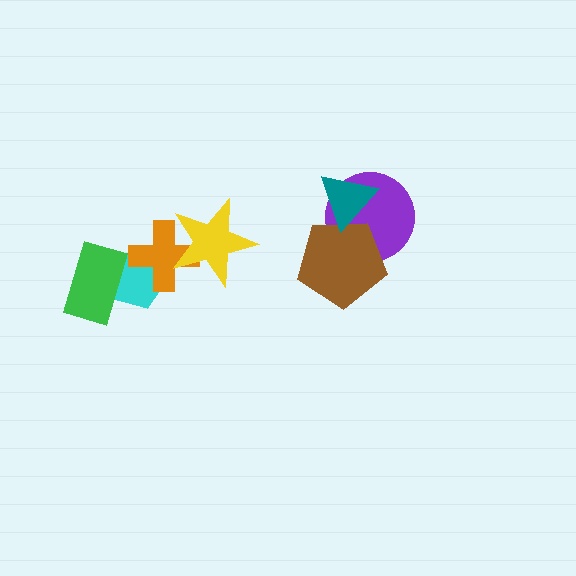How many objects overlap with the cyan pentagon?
2 objects overlap with the cyan pentagon.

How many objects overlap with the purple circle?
2 objects overlap with the purple circle.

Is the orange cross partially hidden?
Yes, it is partially covered by another shape.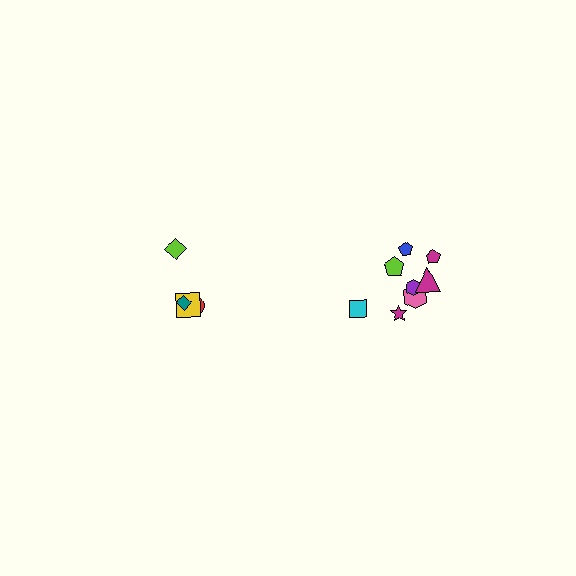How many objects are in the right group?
There are 8 objects.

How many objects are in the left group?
There are 4 objects.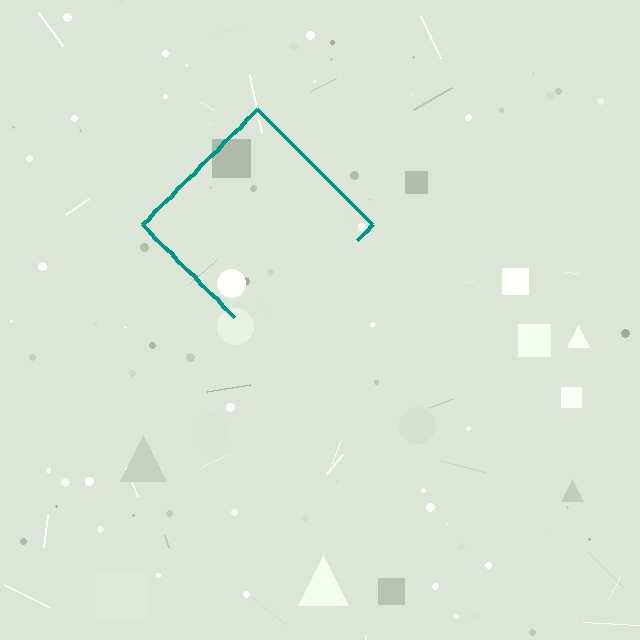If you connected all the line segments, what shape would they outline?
They would outline a diamond.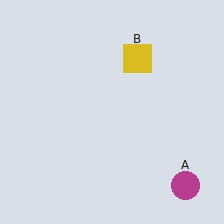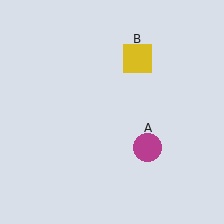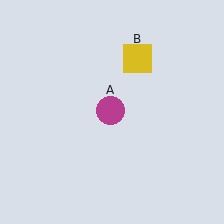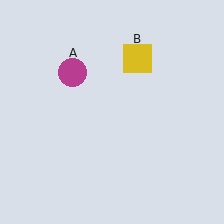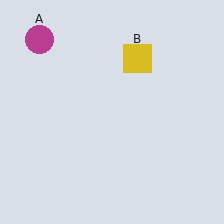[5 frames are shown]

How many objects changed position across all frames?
1 object changed position: magenta circle (object A).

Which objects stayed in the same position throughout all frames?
Yellow square (object B) remained stationary.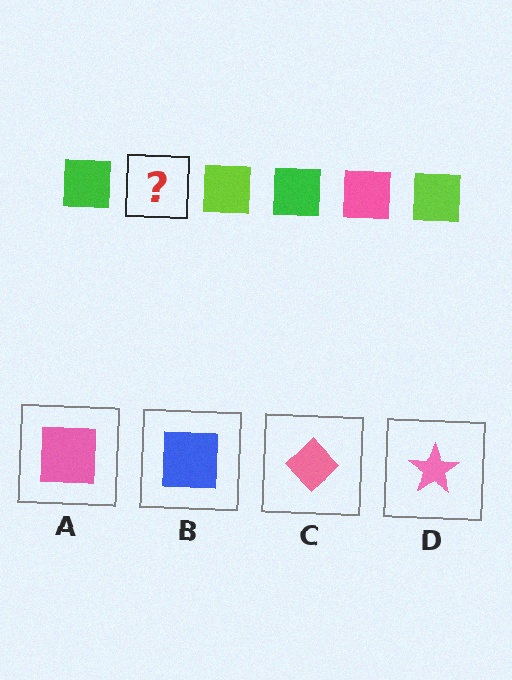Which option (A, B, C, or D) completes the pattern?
A.